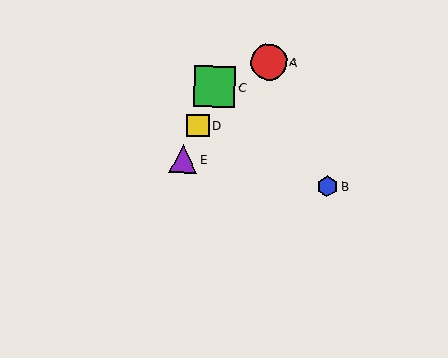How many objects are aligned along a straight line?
3 objects (C, D, E) are aligned along a straight line.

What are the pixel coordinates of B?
Object B is at (327, 186).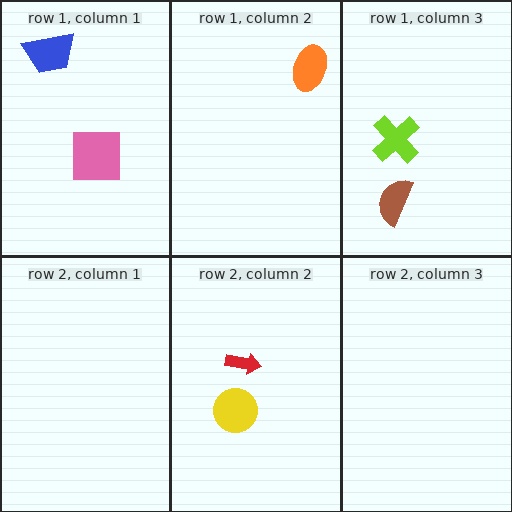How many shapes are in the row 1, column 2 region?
1.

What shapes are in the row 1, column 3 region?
The lime cross, the brown semicircle.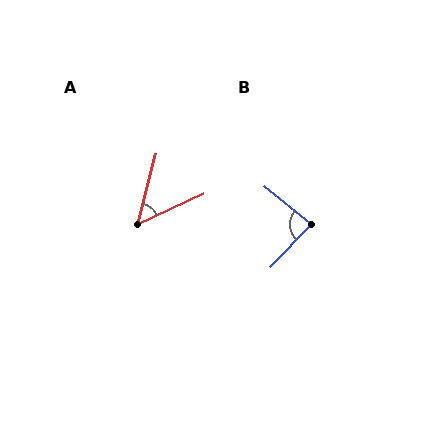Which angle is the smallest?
A, at approximately 51 degrees.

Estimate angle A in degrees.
Approximately 51 degrees.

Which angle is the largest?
B, at approximately 85 degrees.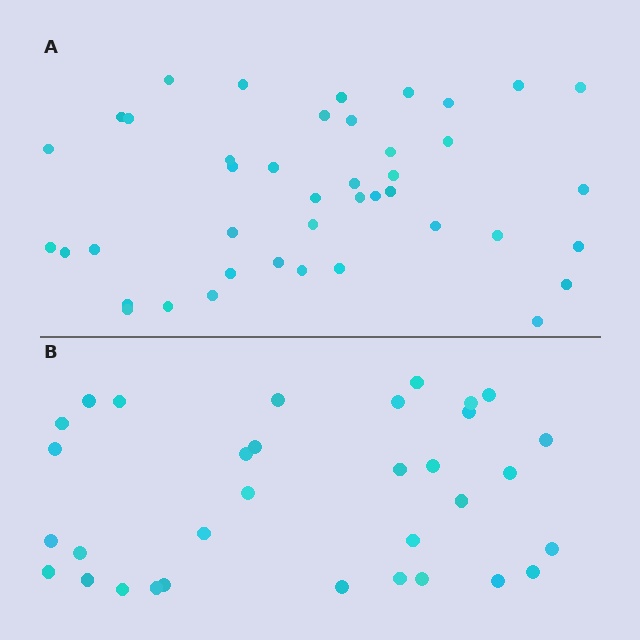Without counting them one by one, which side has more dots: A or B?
Region A (the top region) has more dots.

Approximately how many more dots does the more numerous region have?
Region A has roughly 8 or so more dots than region B.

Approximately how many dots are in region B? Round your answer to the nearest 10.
About 30 dots. (The exact count is 33, which rounds to 30.)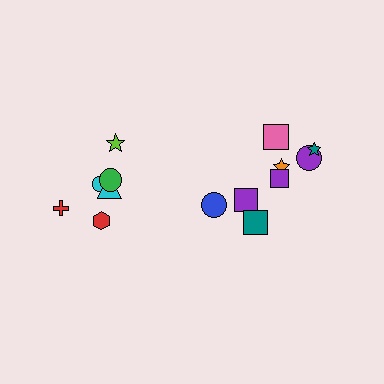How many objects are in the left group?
There are 6 objects.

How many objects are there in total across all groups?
There are 14 objects.